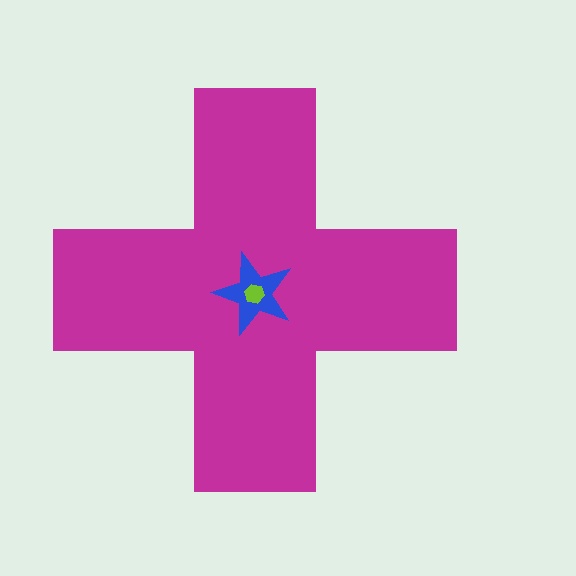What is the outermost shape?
The magenta cross.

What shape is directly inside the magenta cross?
The blue star.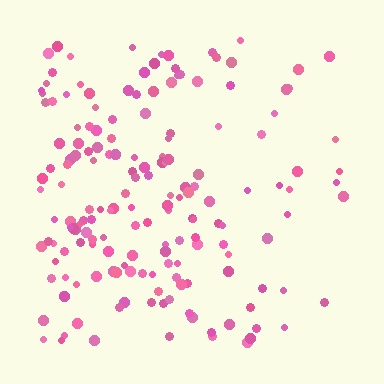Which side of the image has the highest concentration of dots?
The left.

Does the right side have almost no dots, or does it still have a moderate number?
Still a moderate number, just noticeably fewer than the left.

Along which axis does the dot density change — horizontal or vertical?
Horizontal.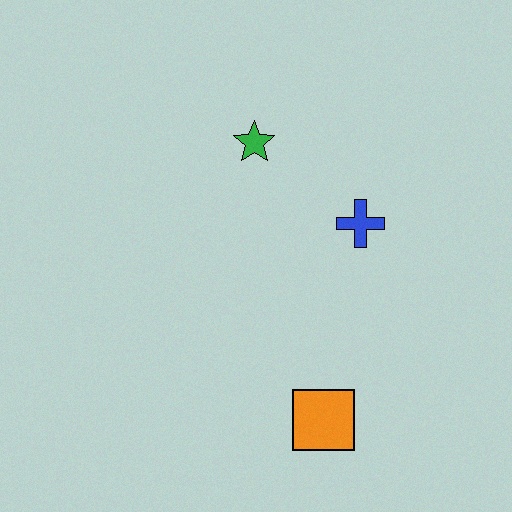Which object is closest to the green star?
The blue cross is closest to the green star.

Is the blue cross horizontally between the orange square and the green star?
No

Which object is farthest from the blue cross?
The orange square is farthest from the blue cross.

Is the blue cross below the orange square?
No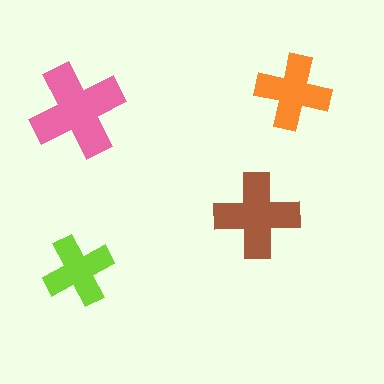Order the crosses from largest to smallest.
the pink one, the brown one, the orange one, the lime one.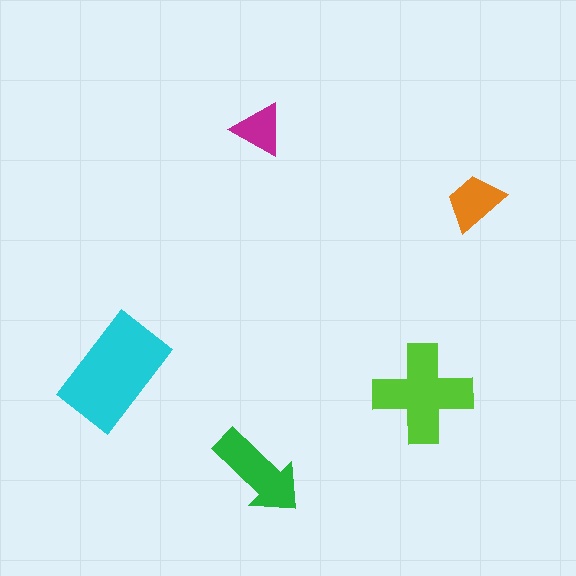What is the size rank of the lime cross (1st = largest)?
2nd.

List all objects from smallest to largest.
The magenta triangle, the orange trapezoid, the green arrow, the lime cross, the cyan rectangle.